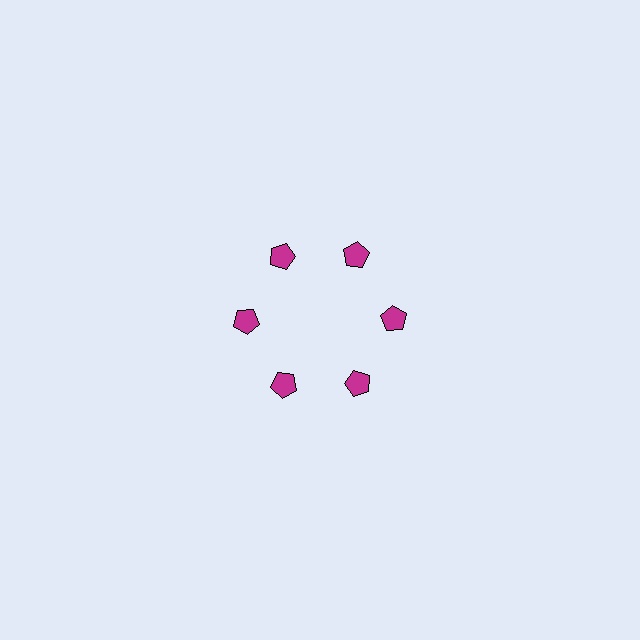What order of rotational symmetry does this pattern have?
This pattern has 6-fold rotational symmetry.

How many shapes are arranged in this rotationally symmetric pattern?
There are 6 shapes, arranged in 6 groups of 1.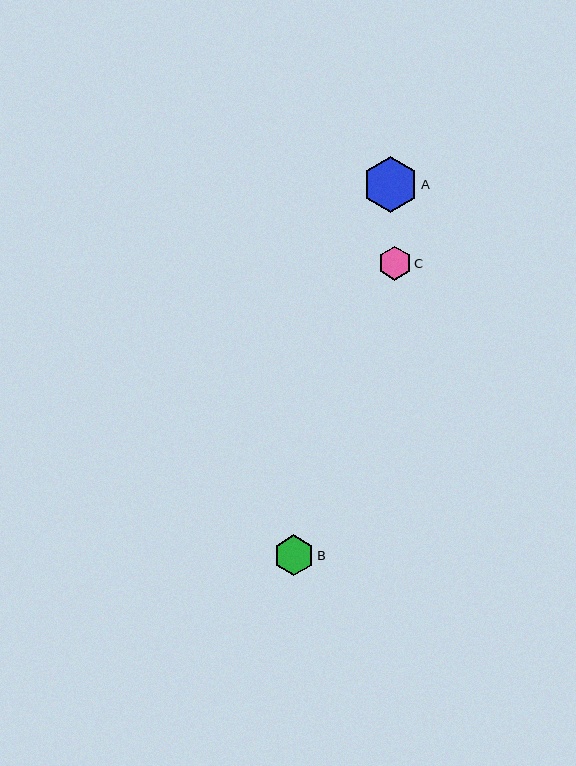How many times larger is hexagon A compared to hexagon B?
Hexagon A is approximately 1.4 times the size of hexagon B.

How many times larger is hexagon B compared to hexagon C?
Hexagon B is approximately 1.2 times the size of hexagon C.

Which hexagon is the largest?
Hexagon A is the largest with a size of approximately 56 pixels.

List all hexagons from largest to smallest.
From largest to smallest: A, B, C.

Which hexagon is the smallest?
Hexagon C is the smallest with a size of approximately 34 pixels.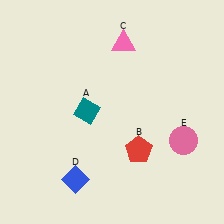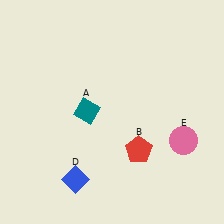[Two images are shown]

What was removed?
The pink triangle (C) was removed in Image 2.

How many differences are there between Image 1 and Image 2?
There is 1 difference between the two images.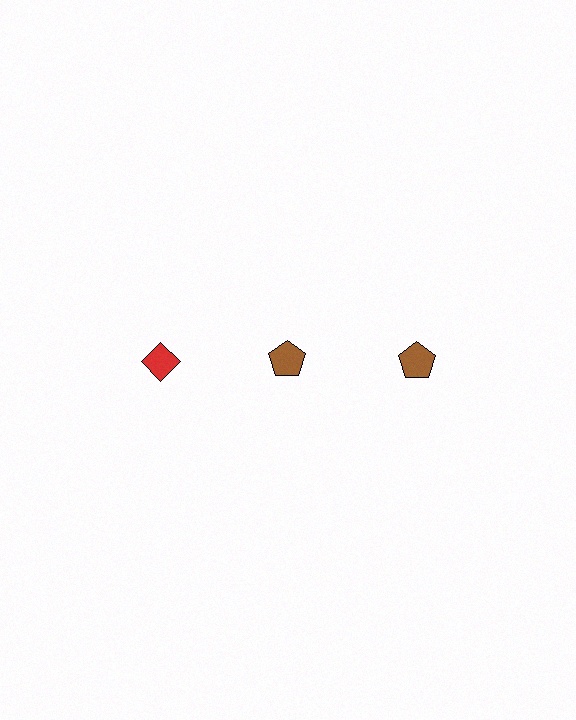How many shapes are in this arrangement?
There are 3 shapes arranged in a grid pattern.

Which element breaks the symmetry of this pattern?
The red diamond in the top row, leftmost column breaks the symmetry. All other shapes are brown pentagons.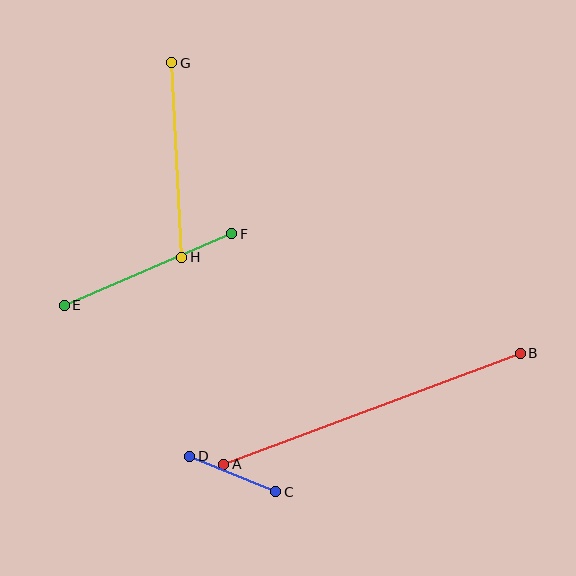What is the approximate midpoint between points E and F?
The midpoint is at approximately (148, 269) pixels.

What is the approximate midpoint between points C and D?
The midpoint is at approximately (233, 474) pixels.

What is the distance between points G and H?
The distance is approximately 195 pixels.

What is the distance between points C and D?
The distance is approximately 93 pixels.